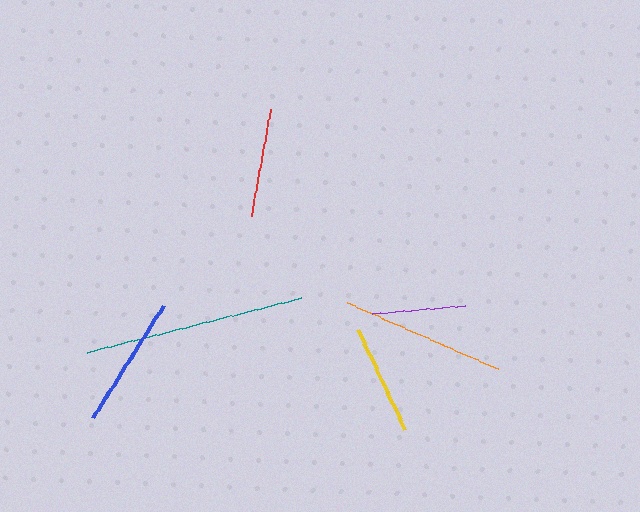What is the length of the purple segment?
The purple segment is approximately 94 pixels long.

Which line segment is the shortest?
The purple line is the shortest at approximately 94 pixels.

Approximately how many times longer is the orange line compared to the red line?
The orange line is approximately 1.5 times the length of the red line.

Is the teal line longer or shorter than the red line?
The teal line is longer than the red line.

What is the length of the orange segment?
The orange segment is approximately 164 pixels long.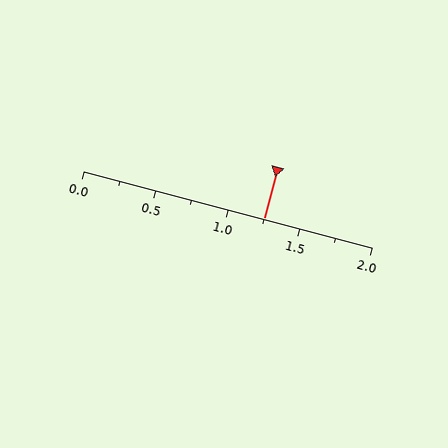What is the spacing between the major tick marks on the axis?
The major ticks are spaced 0.5 apart.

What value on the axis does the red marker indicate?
The marker indicates approximately 1.25.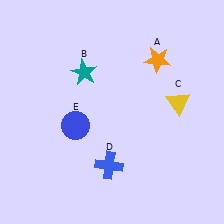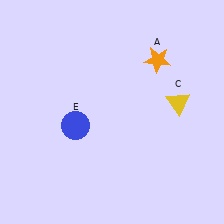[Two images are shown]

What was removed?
The blue cross (D), the teal star (B) were removed in Image 2.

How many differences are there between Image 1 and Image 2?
There are 2 differences between the two images.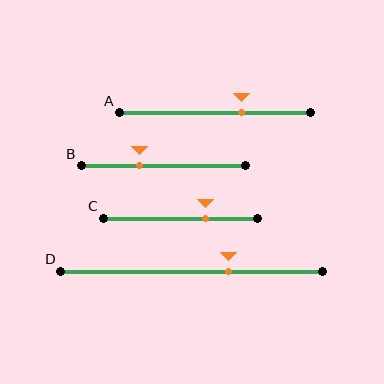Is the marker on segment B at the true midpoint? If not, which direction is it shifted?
No, the marker on segment B is shifted to the left by about 15% of the segment length.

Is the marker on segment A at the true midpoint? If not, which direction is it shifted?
No, the marker on segment A is shifted to the right by about 14% of the segment length.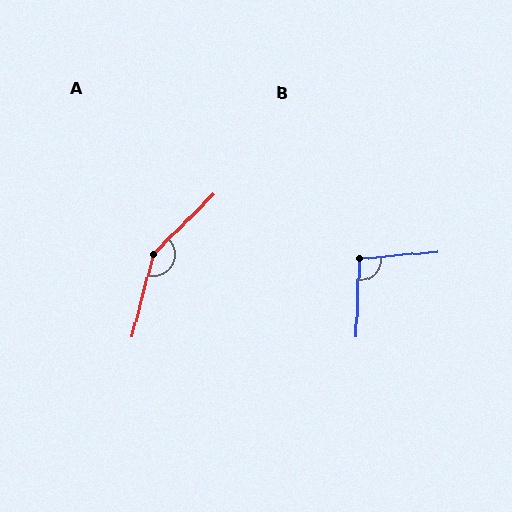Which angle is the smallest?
B, at approximately 97 degrees.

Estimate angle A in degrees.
Approximately 149 degrees.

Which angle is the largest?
A, at approximately 149 degrees.